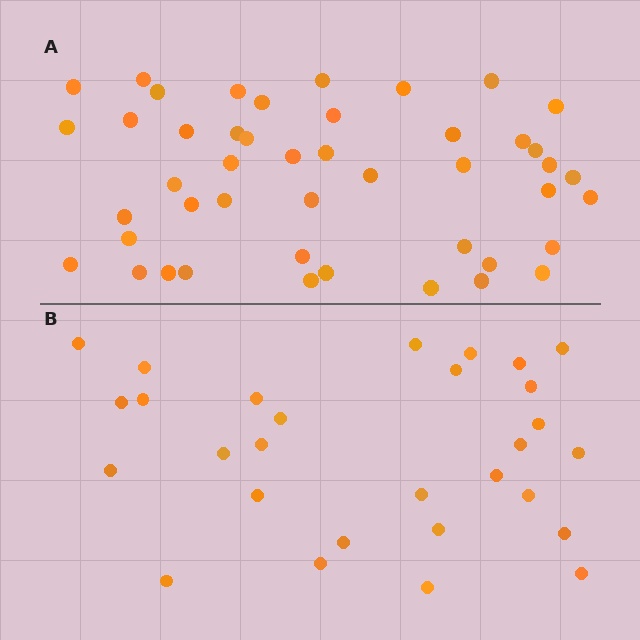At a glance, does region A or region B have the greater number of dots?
Region A (the top region) has more dots.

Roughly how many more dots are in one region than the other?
Region A has approximately 15 more dots than region B.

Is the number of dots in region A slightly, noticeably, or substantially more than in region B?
Region A has substantially more. The ratio is roughly 1.6 to 1.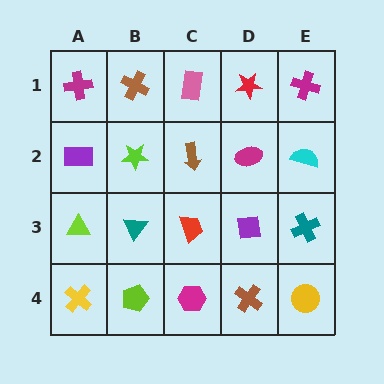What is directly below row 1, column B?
A lime star.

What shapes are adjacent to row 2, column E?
A magenta cross (row 1, column E), a teal cross (row 3, column E), a magenta ellipse (row 2, column D).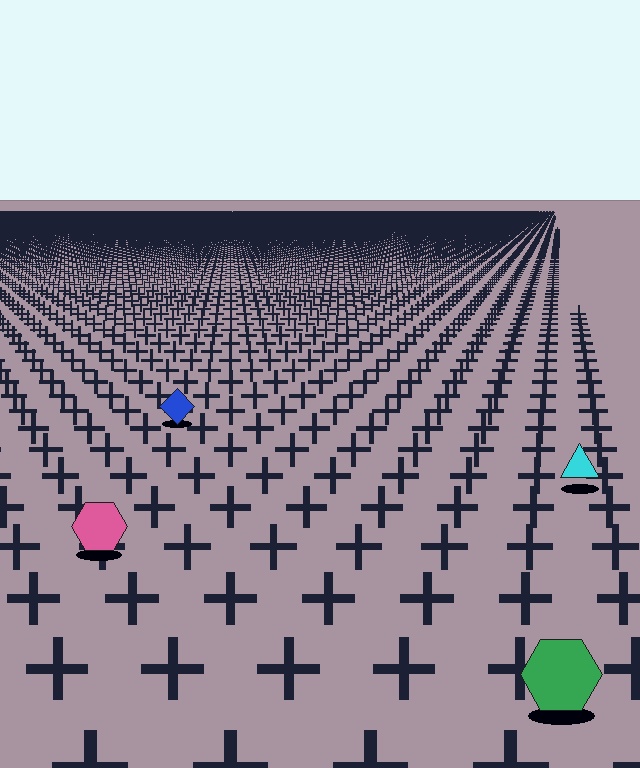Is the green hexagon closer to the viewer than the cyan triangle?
Yes. The green hexagon is closer — you can tell from the texture gradient: the ground texture is coarser near it.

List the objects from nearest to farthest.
From nearest to farthest: the green hexagon, the pink hexagon, the cyan triangle, the blue diamond.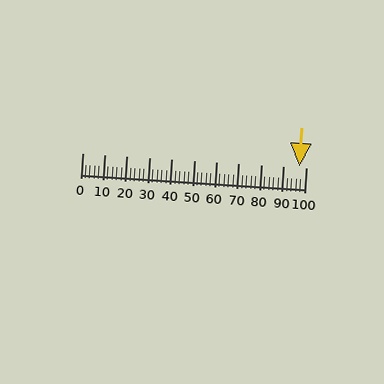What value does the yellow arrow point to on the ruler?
The yellow arrow points to approximately 97.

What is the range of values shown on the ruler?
The ruler shows values from 0 to 100.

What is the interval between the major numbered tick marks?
The major tick marks are spaced 10 units apart.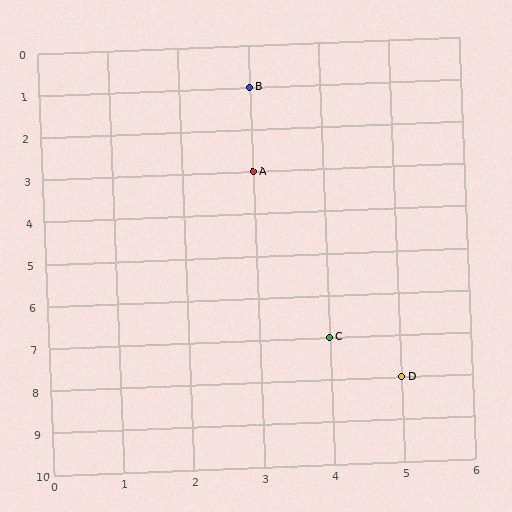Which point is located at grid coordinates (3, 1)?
Point B is at (3, 1).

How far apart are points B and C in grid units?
Points B and C are 1 column and 6 rows apart (about 6.1 grid units diagonally).